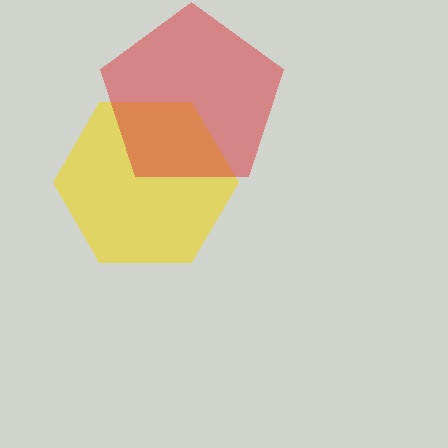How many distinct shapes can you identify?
There are 2 distinct shapes: a yellow hexagon, a red pentagon.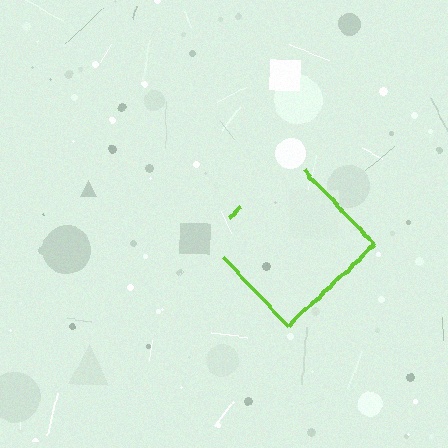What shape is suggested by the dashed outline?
The dashed outline suggests a diamond.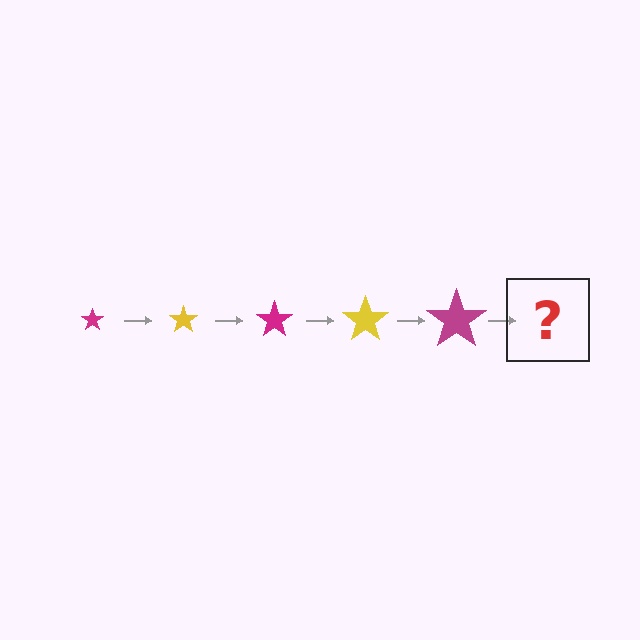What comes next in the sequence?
The next element should be a yellow star, larger than the previous one.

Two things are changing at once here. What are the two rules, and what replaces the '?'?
The two rules are that the star grows larger each step and the color cycles through magenta and yellow. The '?' should be a yellow star, larger than the previous one.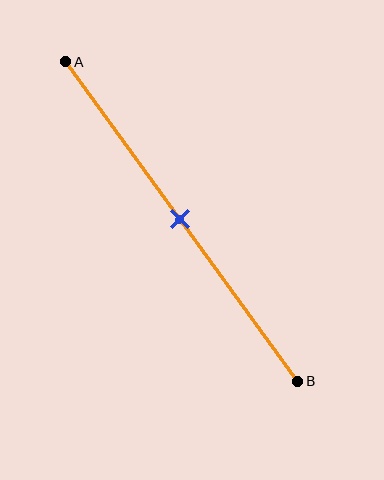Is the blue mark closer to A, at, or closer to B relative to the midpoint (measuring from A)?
The blue mark is approximately at the midpoint of segment AB.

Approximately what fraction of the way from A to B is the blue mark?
The blue mark is approximately 50% of the way from A to B.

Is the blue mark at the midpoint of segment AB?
Yes, the mark is approximately at the midpoint.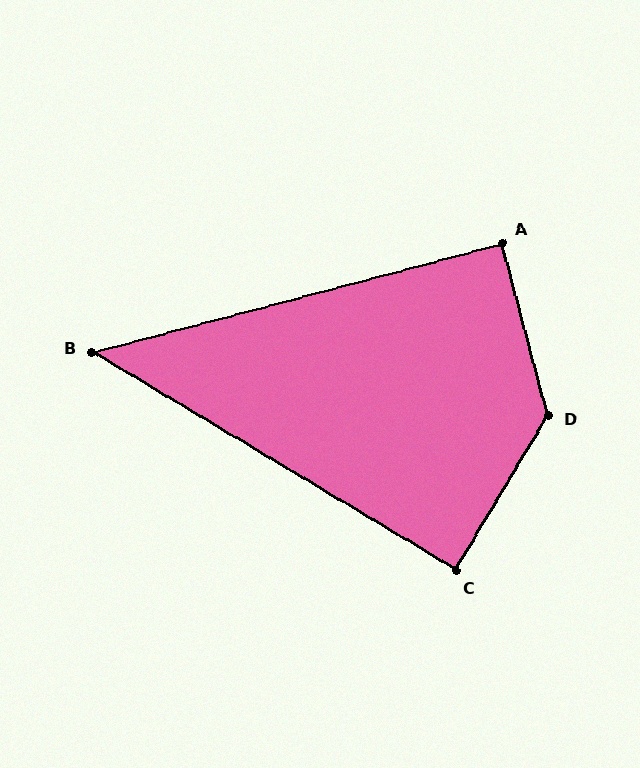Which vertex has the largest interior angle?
D, at approximately 134 degrees.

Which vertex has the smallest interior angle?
B, at approximately 46 degrees.